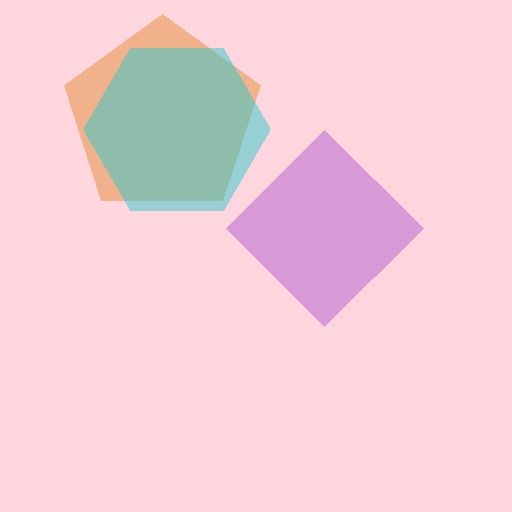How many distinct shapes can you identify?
There are 3 distinct shapes: an orange pentagon, a cyan hexagon, a purple diamond.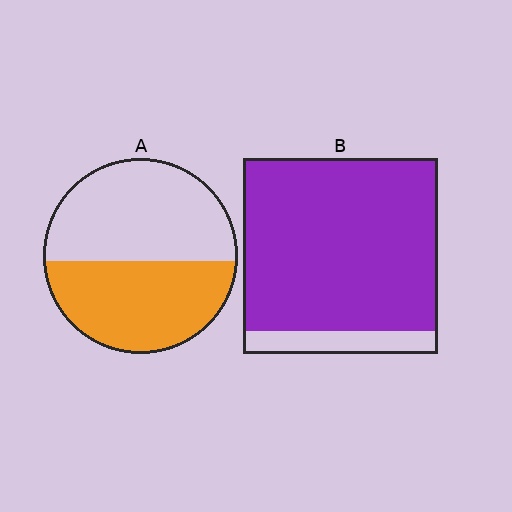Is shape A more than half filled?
Roughly half.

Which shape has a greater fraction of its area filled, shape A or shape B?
Shape B.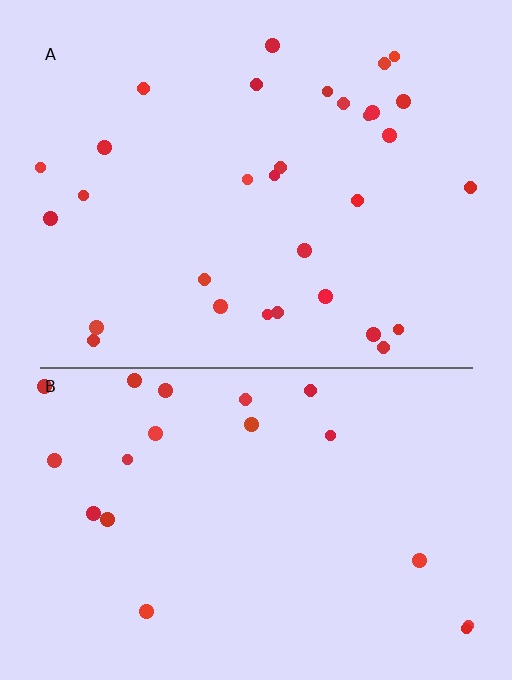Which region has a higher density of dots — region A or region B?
A (the top).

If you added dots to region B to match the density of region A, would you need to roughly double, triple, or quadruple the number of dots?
Approximately double.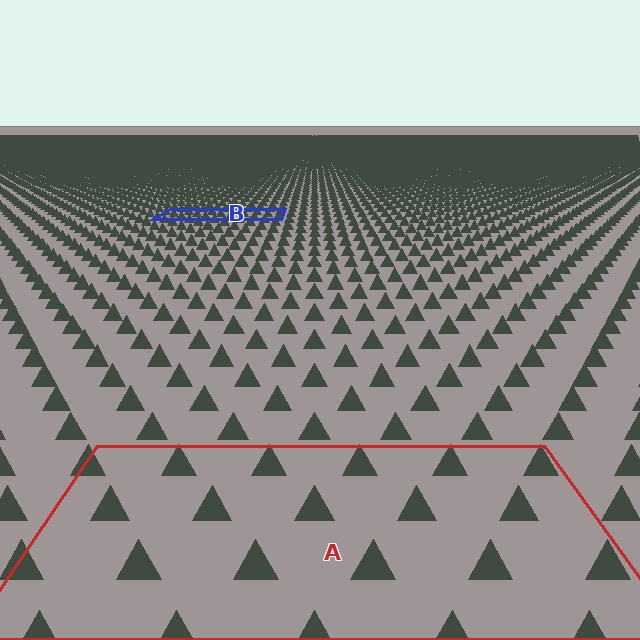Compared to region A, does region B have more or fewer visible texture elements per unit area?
Region B has more texture elements per unit area — they are packed more densely because it is farther away.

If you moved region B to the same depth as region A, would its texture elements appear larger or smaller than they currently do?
They would appear larger. At a closer depth, the same texture elements are projected at a bigger on-screen size.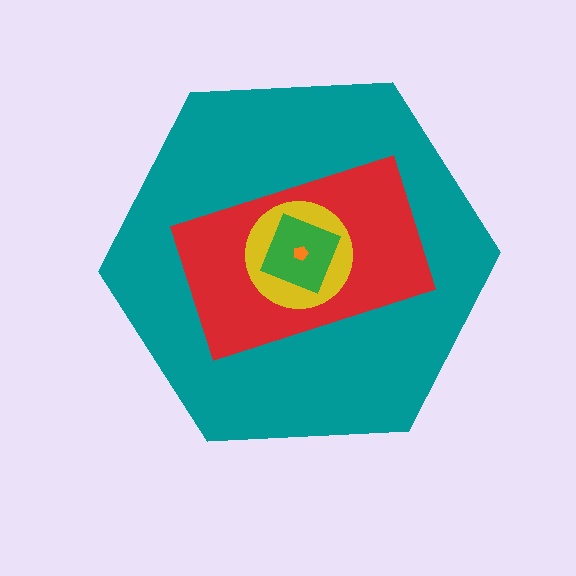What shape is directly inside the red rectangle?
The yellow circle.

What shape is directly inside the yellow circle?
The green square.